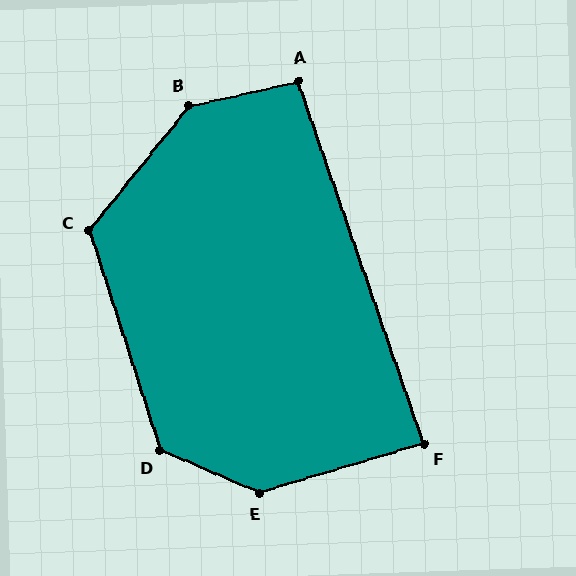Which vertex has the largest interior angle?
B, at approximately 142 degrees.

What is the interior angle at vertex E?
Approximately 140 degrees (obtuse).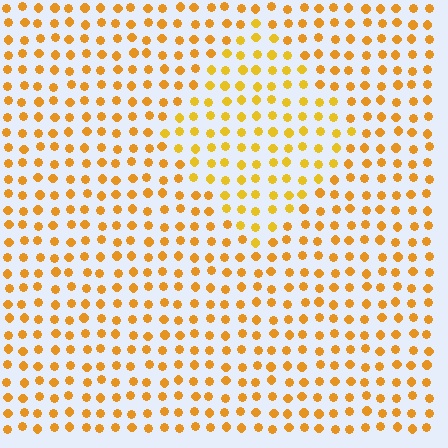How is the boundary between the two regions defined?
The boundary is defined purely by a slight shift in hue (about 14 degrees). Spacing, size, and orientation are identical on both sides.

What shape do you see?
I see a diamond.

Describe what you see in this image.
The image is filled with small orange elements in a uniform arrangement. A diamond-shaped region is visible where the elements are tinted to a slightly different hue, forming a subtle color boundary.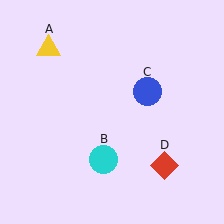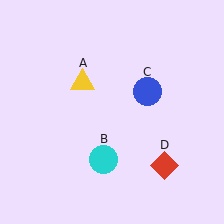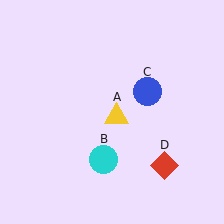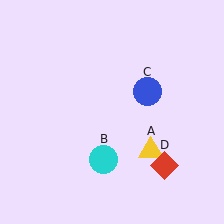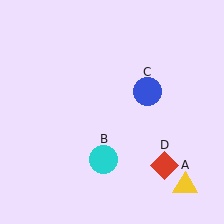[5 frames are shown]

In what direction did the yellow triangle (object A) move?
The yellow triangle (object A) moved down and to the right.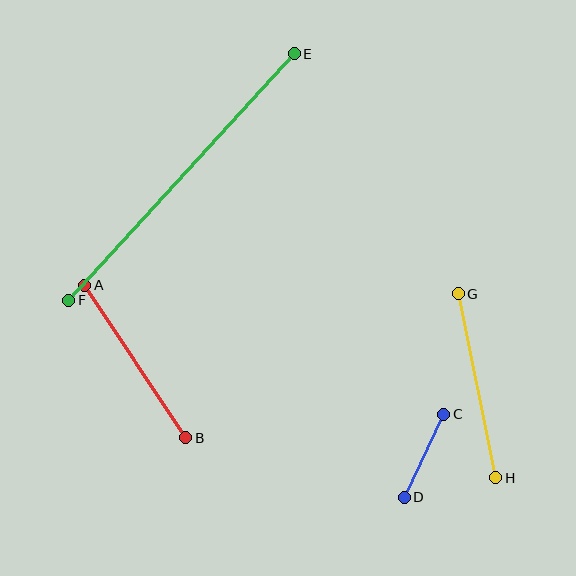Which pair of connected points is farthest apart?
Points E and F are farthest apart.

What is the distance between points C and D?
The distance is approximately 92 pixels.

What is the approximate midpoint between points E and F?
The midpoint is at approximately (182, 177) pixels.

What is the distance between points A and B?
The distance is approximately 183 pixels.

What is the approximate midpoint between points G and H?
The midpoint is at approximately (477, 386) pixels.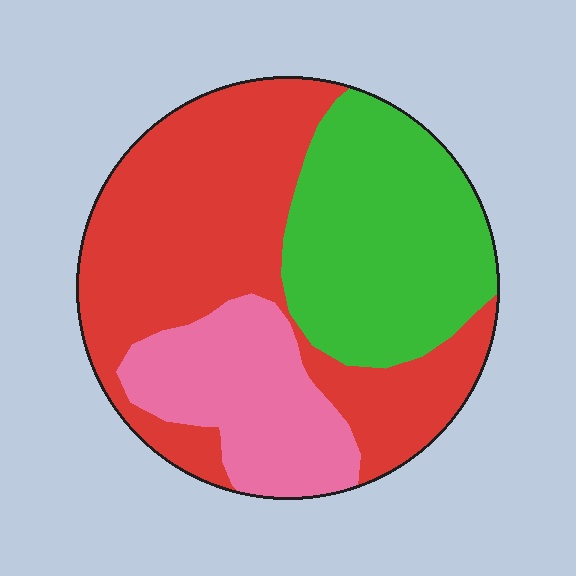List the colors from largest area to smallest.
From largest to smallest: red, green, pink.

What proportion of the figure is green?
Green takes up about one third (1/3) of the figure.